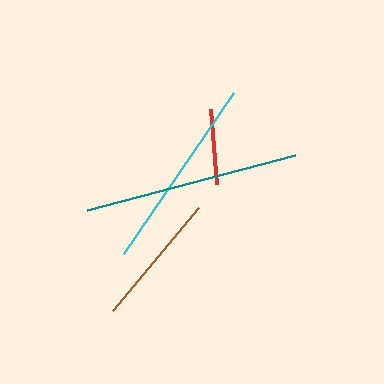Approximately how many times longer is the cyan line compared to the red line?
The cyan line is approximately 2.6 times the length of the red line.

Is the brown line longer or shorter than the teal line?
The teal line is longer than the brown line.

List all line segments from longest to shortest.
From longest to shortest: teal, cyan, brown, red.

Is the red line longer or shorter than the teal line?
The teal line is longer than the red line.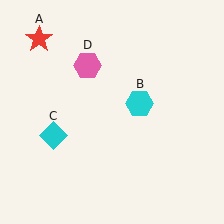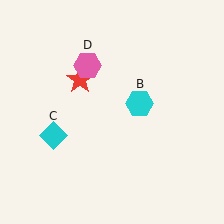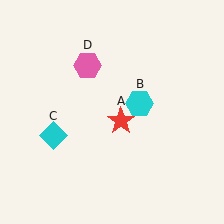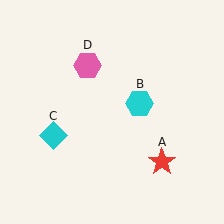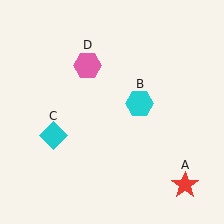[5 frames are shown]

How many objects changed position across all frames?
1 object changed position: red star (object A).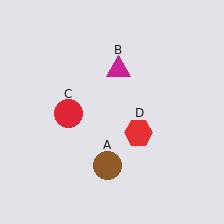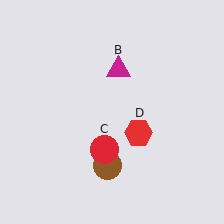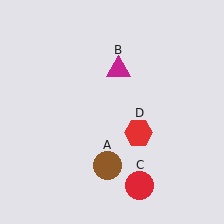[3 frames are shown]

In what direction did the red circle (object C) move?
The red circle (object C) moved down and to the right.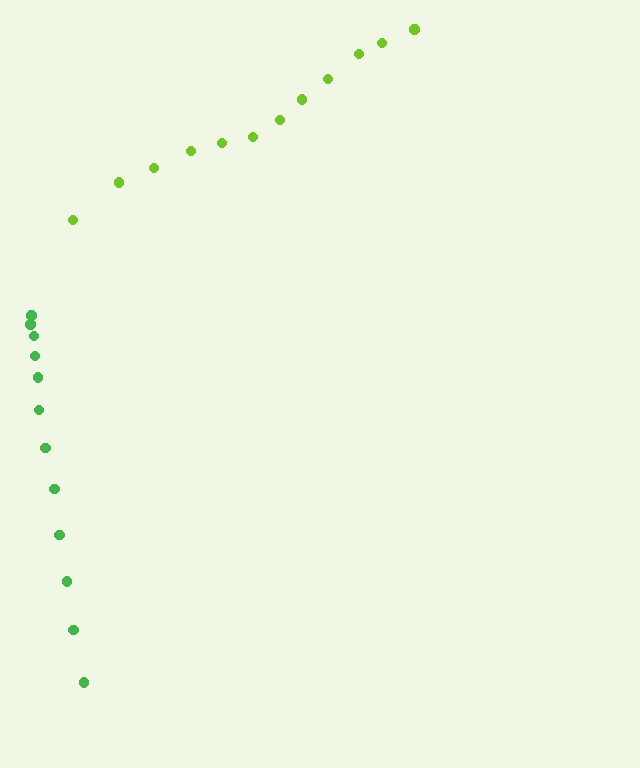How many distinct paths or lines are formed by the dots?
There are 2 distinct paths.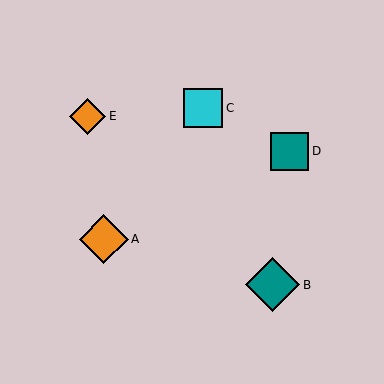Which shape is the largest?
The teal diamond (labeled B) is the largest.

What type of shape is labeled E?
Shape E is an orange diamond.